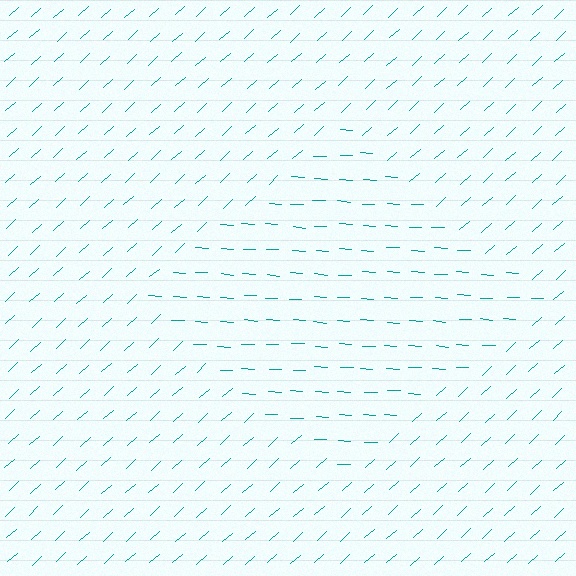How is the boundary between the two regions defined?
The boundary is defined purely by a change in line orientation (approximately 45 degrees difference). All lines are the same color and thickness.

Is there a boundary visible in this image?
Yes, there is a texture boundary formed by a change in line orientation.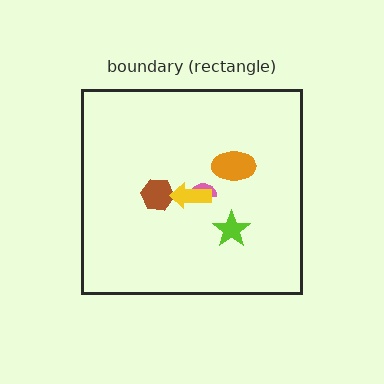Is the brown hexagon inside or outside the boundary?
Inside.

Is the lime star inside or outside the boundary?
Inside.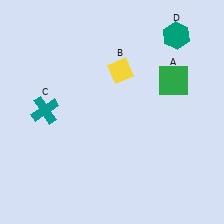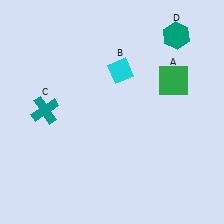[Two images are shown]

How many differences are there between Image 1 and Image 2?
There is 1 difference between the two images.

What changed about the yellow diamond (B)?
In Image 1, B is yellow. In Image 2, it changed to cyan.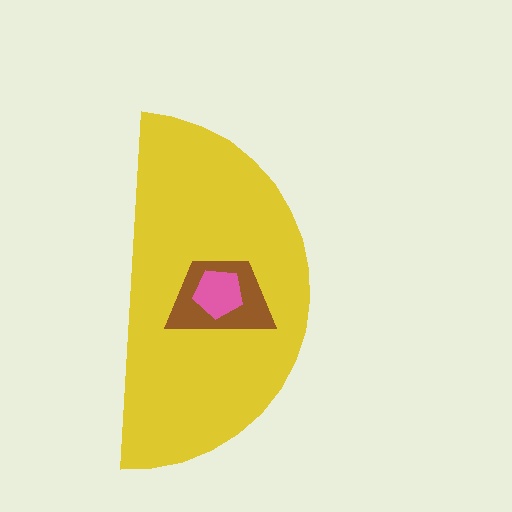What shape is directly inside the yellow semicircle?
The brown trapezoid.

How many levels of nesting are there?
3.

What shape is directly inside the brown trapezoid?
The pink pentagon.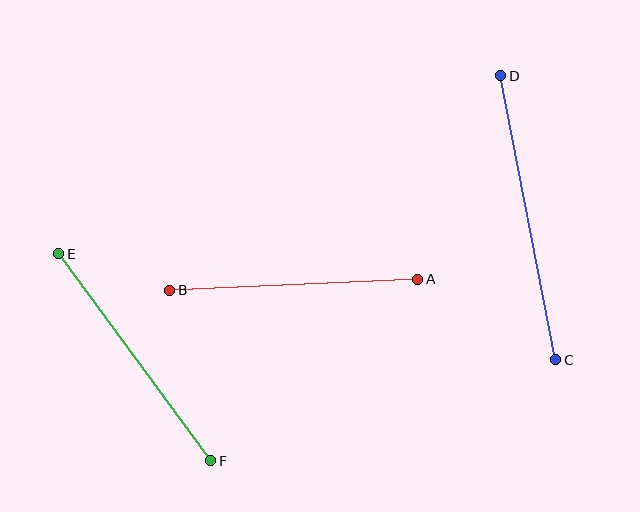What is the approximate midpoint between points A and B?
The midpoint is at approximately (294, 285) pixels.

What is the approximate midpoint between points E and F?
The midpoint is at approximately (135, 357) pixels.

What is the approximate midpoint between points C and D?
The midpoint is at approximately (528, 218) pixels.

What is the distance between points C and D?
The distance is approximately 289 pixels.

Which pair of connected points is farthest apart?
Points C and D are farthest apart.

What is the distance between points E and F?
The distance is approximately 257 pixels.